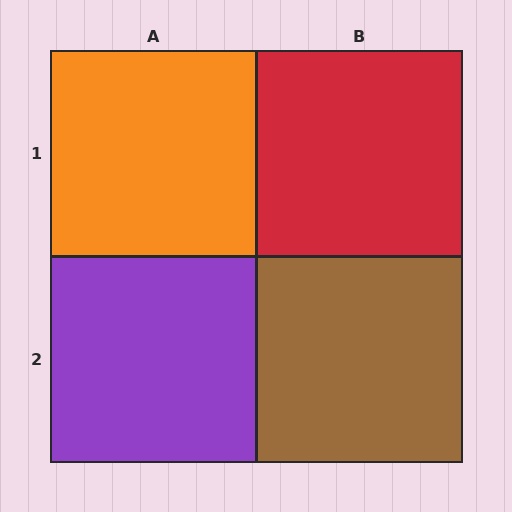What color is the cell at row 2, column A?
Purple.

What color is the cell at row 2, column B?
Brown.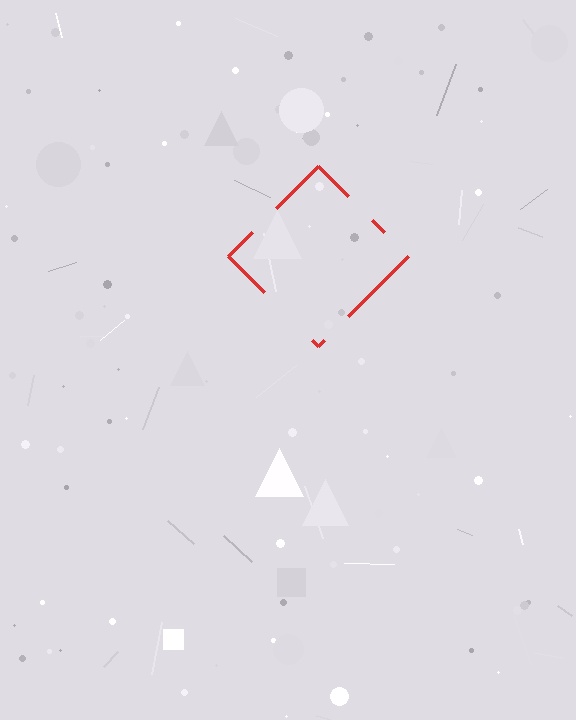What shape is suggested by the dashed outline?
The dashed outline suggests a diamond.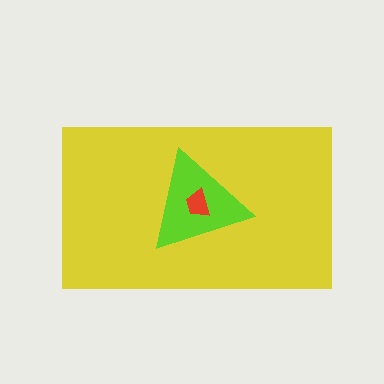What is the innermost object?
The red trapezoid.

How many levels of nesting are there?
3.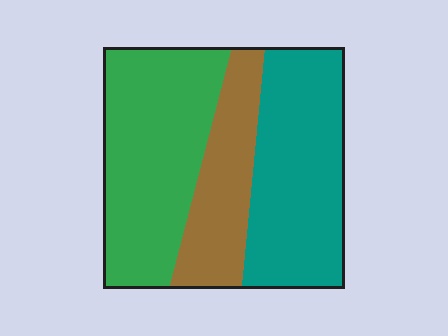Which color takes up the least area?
Brown, at roughly 20%.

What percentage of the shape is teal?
Teal takes up about three eighths (3/8) of the shape.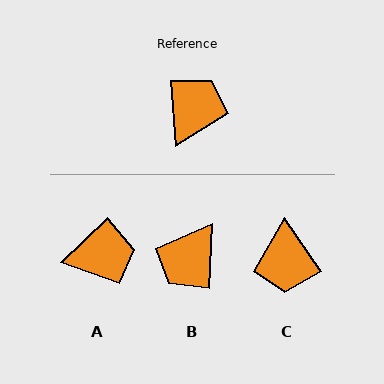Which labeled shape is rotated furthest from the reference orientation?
B, about 173 degrees away.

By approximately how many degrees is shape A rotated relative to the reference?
Approximately 51 degrees clockwise.